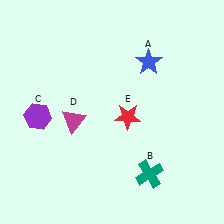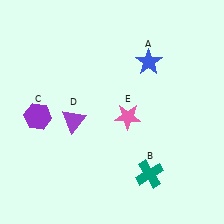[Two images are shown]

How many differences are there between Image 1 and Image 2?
There are 2 differences between the two images.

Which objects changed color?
D changed from magenta to purple. E changed from red to pink.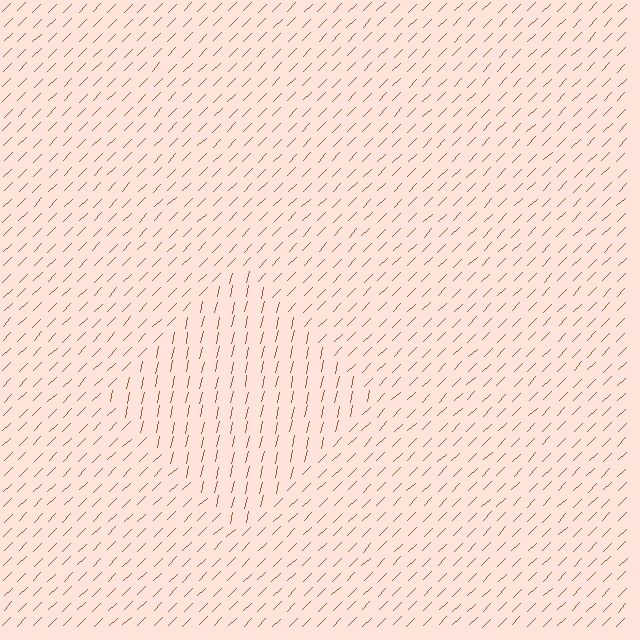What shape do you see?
I see a diamond.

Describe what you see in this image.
The image is filled with small brown line segments. A diamond region in the image has lines oriented differently from the surrounding lines, creating a visible texture boundary.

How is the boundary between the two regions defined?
The boundary is defined purely by a change in line orientation (approximately 32 degrees difference). All lines are the same color and thickness.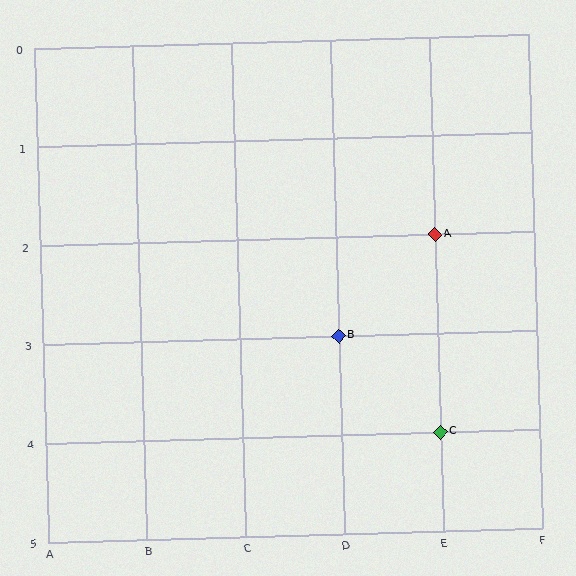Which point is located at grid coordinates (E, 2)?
Point A is at (E, 2).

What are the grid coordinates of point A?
Point A is at grid coordinates (E, 2).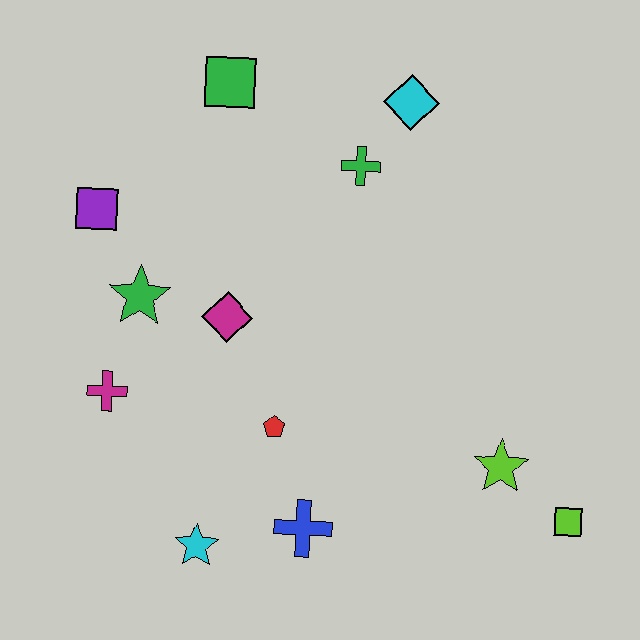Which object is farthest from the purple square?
The lime square is farthest from the purple square.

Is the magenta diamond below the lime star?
No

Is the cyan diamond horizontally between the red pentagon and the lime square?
Yes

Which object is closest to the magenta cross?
The green star is closest to the magenta cross.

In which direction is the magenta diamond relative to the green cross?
The magenta diamond is below the green cross.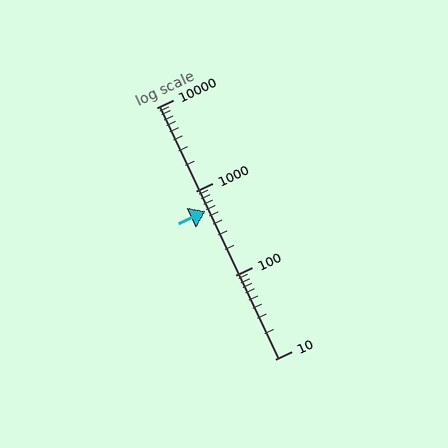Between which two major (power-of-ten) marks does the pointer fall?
The pointer is between 100 and 1000.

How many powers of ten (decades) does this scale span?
The scale spans 3 decades, from 10 to 10000.